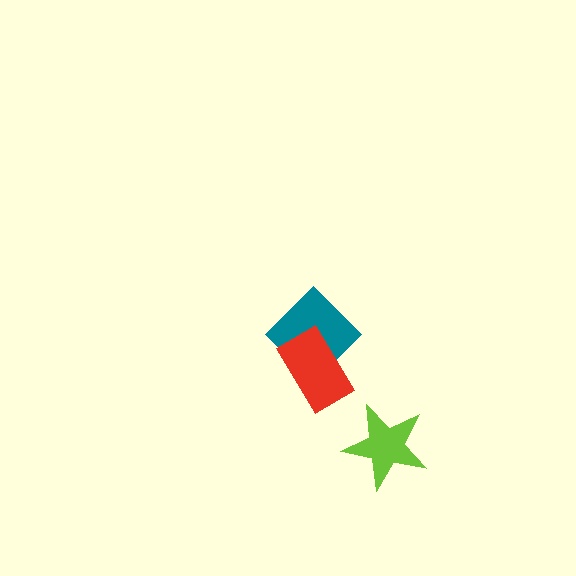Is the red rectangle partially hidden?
No, no other shape covers it.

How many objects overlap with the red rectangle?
1 object overlaps with the red rectangle.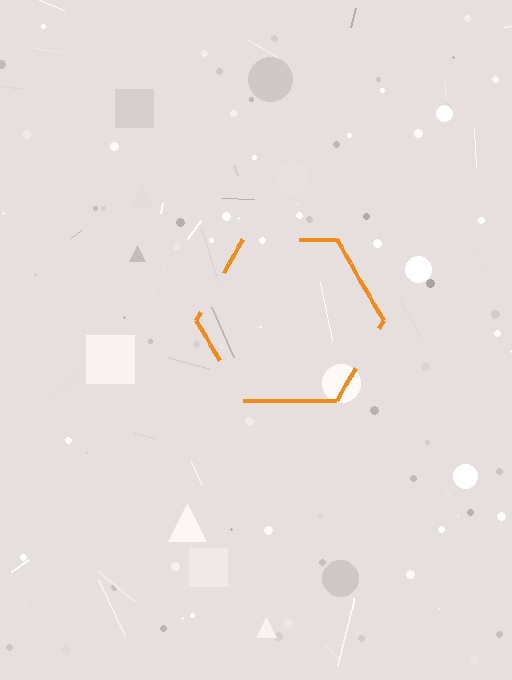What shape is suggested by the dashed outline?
The dashed outline suggests a hexagon.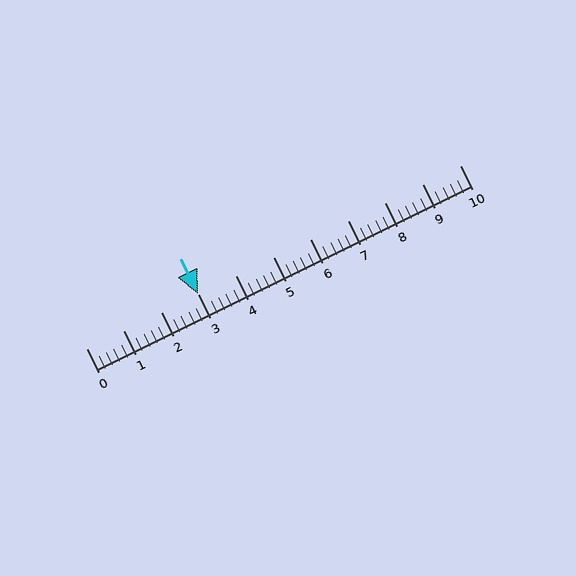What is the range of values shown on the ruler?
The ruler shows values from 0 to 10.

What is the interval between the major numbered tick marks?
The major tick marks are spaced 1 units apart.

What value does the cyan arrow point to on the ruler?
The cyan arrow points to approximately 3.0.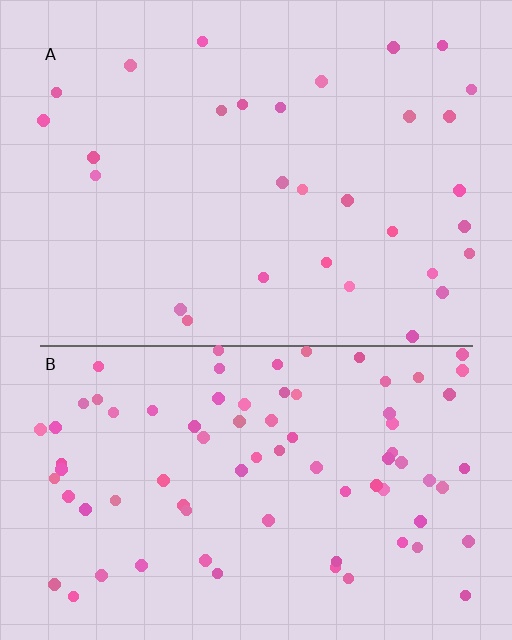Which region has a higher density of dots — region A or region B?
B (the bottom).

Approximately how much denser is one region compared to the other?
Approximately 2.6× — region B over region A.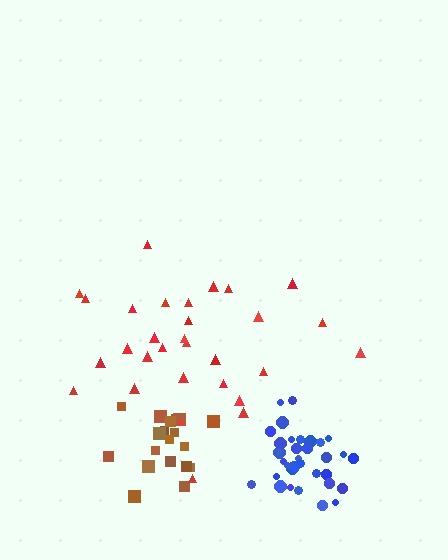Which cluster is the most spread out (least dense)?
Red.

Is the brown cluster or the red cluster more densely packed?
Brown.